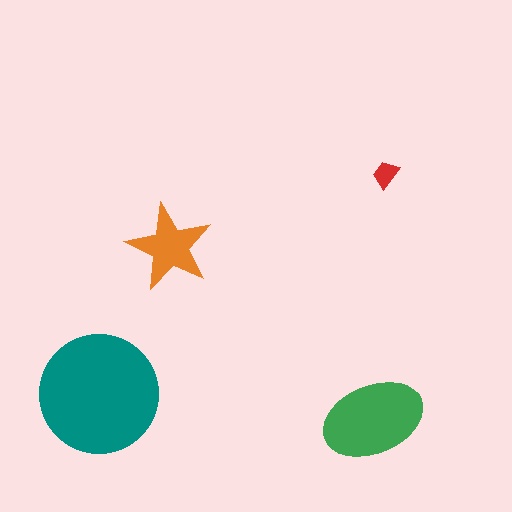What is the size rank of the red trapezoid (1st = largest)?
4th.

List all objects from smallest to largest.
The red trapezoid, the orange star, the green ellipse, the teal circle.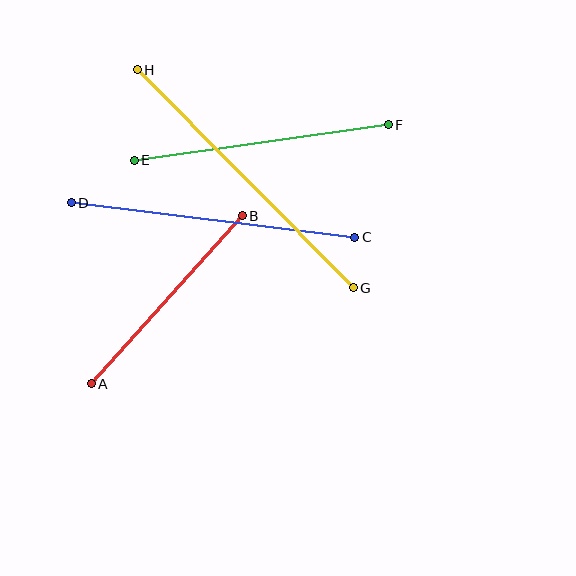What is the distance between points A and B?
The distance is approximately 226 pixels.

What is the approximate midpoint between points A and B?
The midpoint is at approximately (167, 300) pixels.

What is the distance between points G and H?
The distance is approximately 307 pixels.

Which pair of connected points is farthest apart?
Points G and H are farthest apart.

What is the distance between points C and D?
The distance is approximately 285 pixels.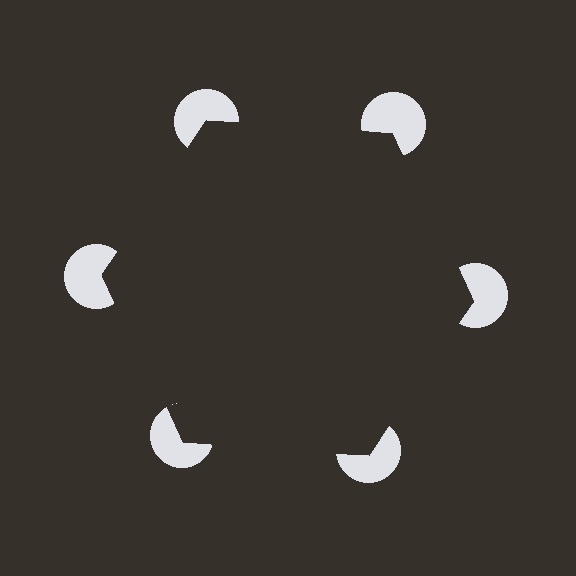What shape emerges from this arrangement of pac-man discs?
An illusory hexagon — its edges are inferred from the aligned wedge cuts in the pac-man discs, not physically drawn.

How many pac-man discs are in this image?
There are 6 — one at each vertex of the illusory hexagon.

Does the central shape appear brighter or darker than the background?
It typically appears slightly darker than the background, even though no actual brightness change is drawn.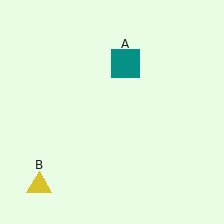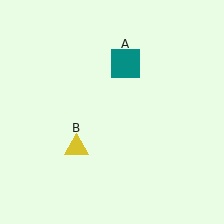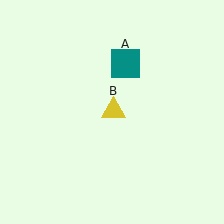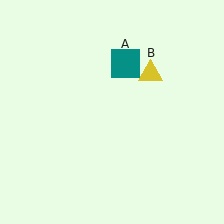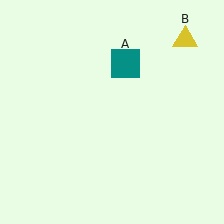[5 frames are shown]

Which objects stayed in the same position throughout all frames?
Teal square (object A) remained stationary.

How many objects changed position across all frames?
1 object changed position: yellow triangle (object B).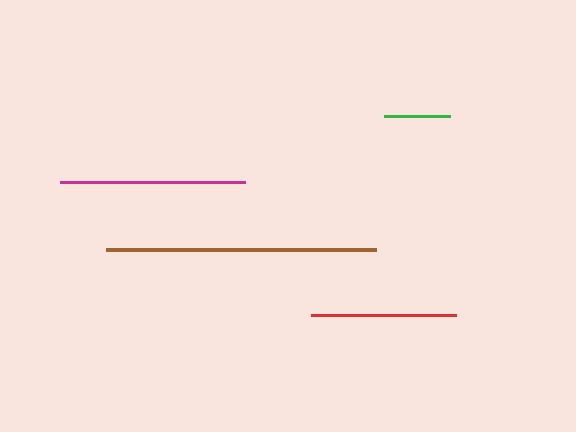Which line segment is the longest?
The brown line is the longest at approximately 270 pixels.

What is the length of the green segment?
The green segment is approximately 66 pixels long.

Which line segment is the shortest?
The green line is the shortest at approximately 66 pixels.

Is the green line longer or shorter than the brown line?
The brown line is longer than the green line.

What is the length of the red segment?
The red segment is approximately 145 pixels long.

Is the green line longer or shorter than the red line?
The red line is longer than the green line.